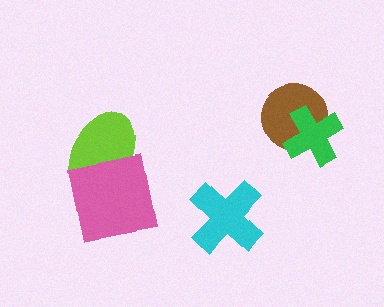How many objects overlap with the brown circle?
1 object overlaps with the brown circle.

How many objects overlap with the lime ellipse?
1 object overlaps with the lime ellipse.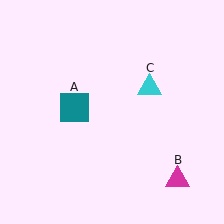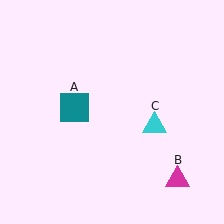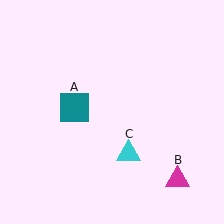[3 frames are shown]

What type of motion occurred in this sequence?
The cyan triangle (object C) rotated clockwise around the center of the scene.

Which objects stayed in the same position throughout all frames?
Teal square (object A) and magenta triangle (object B) remained stationary.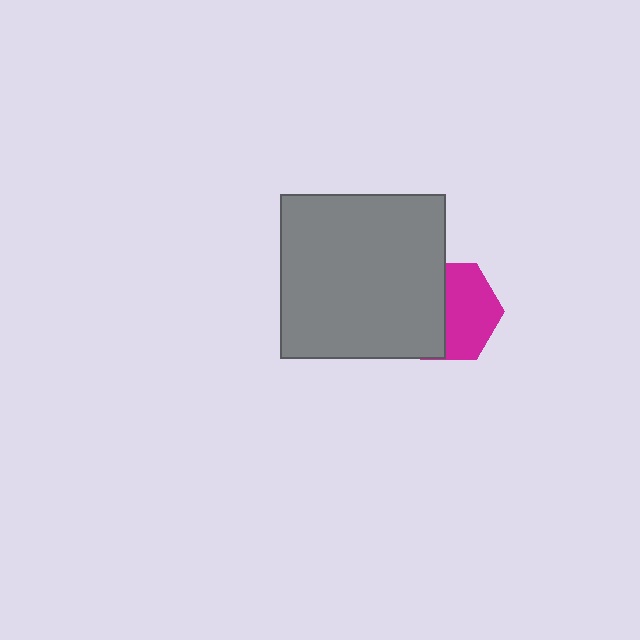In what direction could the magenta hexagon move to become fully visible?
The magenta hexagon could move right. That would shift it out from behind the gray square entirely.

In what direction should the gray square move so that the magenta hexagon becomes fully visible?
The gray square should move left. That is the shortest direction to clear the overlap and leave the magenta hexagon fully visible.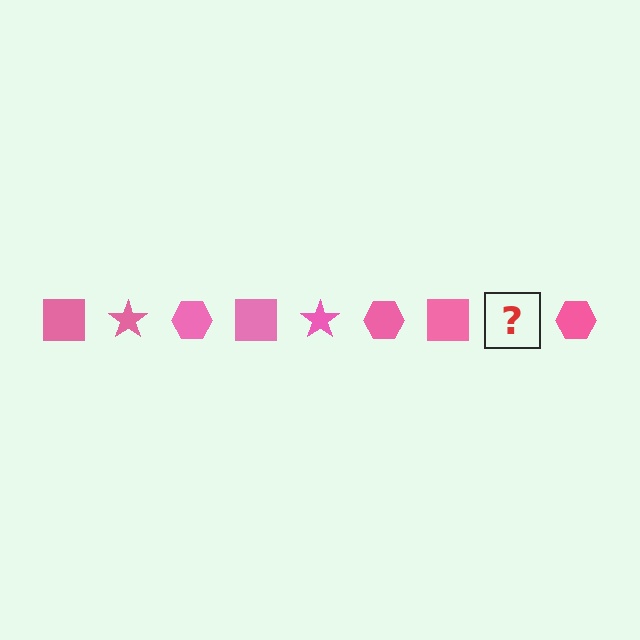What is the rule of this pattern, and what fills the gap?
The rule is that the pattern cycles through square, star, hexagon shapes in pink. The gap should be filled with a pink star.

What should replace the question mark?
The question mark should be replaced with a pink star.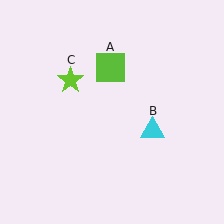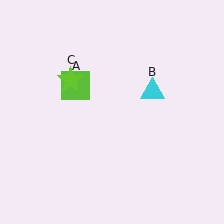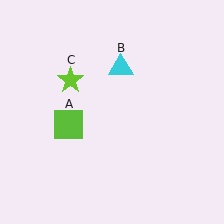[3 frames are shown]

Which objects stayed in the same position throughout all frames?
Lime star (object C) remained stationary.